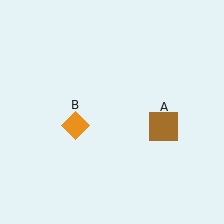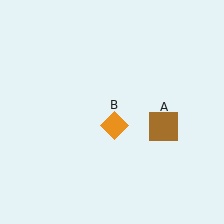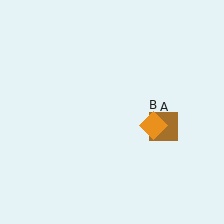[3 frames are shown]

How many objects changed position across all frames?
1 object changed position: orange diamond (object B).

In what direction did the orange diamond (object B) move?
The orange diamond (object B) moved right.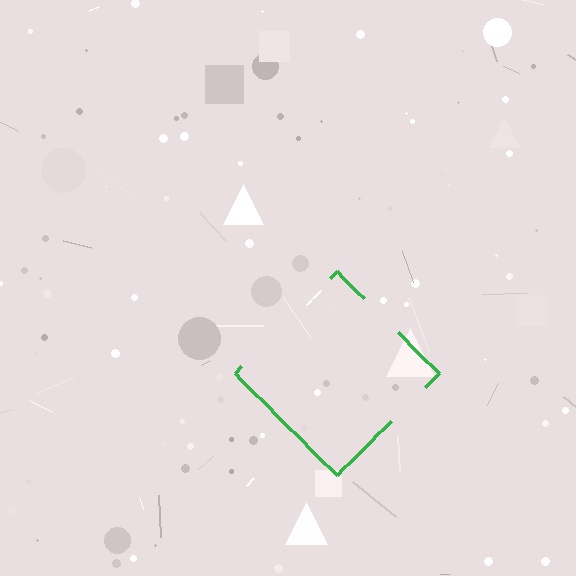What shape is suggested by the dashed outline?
The dashed outline suggests a diamond.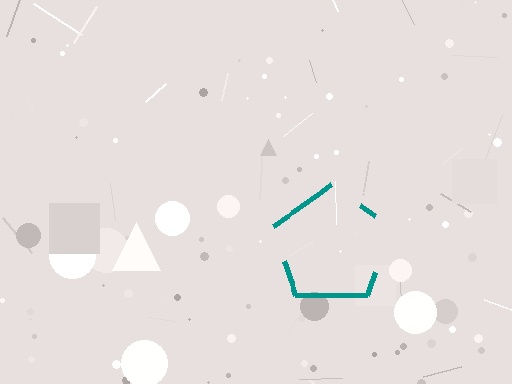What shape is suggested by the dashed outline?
The dashed outline suggests a pentagon.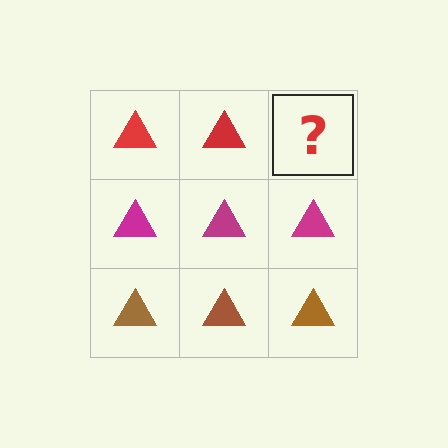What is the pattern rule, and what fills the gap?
The rule is that each row has a consistent color. The gap should be filled with a red triangle.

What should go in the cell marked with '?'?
The missing cell should contain a red triangle.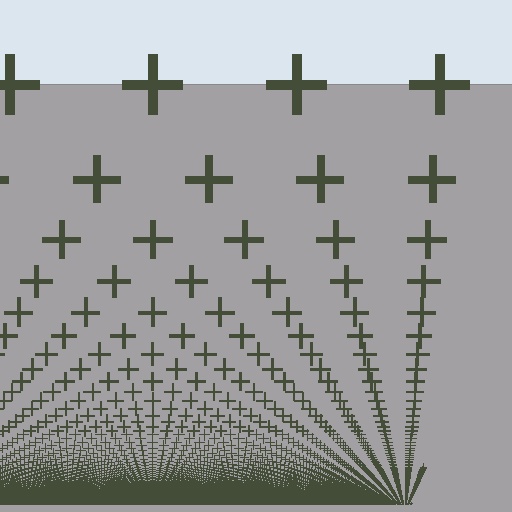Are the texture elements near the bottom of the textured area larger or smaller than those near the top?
Smaller. The gradient is inverted — elements near the bottom are smaller and denser.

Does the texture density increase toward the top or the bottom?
Density increases toward the bottom.